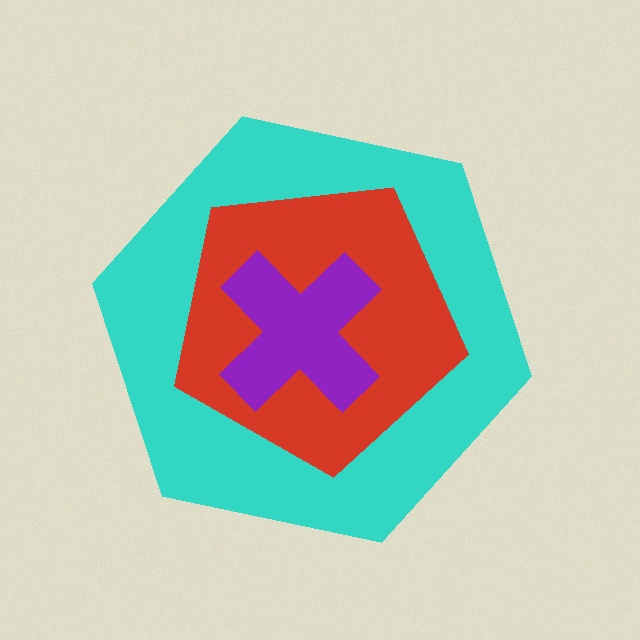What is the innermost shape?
The purple cross.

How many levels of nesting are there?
3.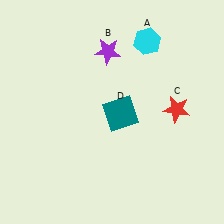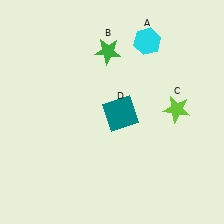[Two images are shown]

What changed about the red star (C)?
In Image 1, C is red. In Image 2, it changed to lime.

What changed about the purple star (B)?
In Image 1, B is purple. In Image 2, it changed to green.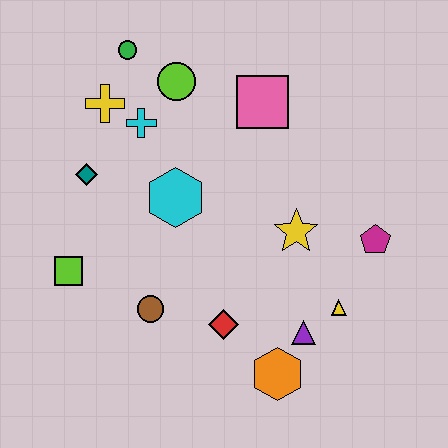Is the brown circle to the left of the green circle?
No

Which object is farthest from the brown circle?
The green circle is farthest from the brown circle.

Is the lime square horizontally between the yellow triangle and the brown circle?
No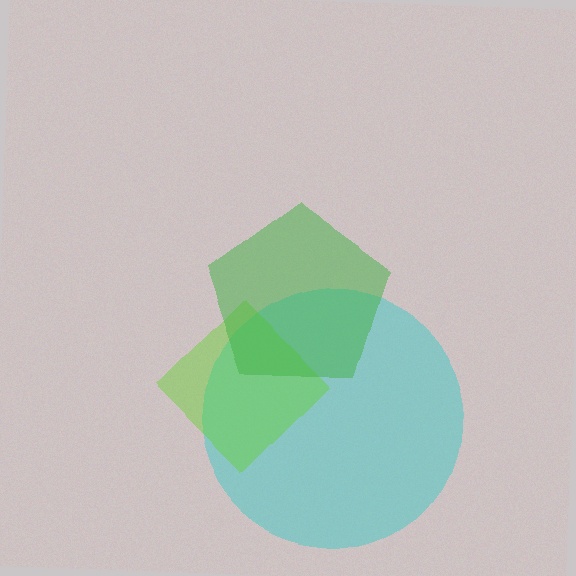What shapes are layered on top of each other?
The layered shapes are: a cyan circle, a lime diamond, a green pentagon.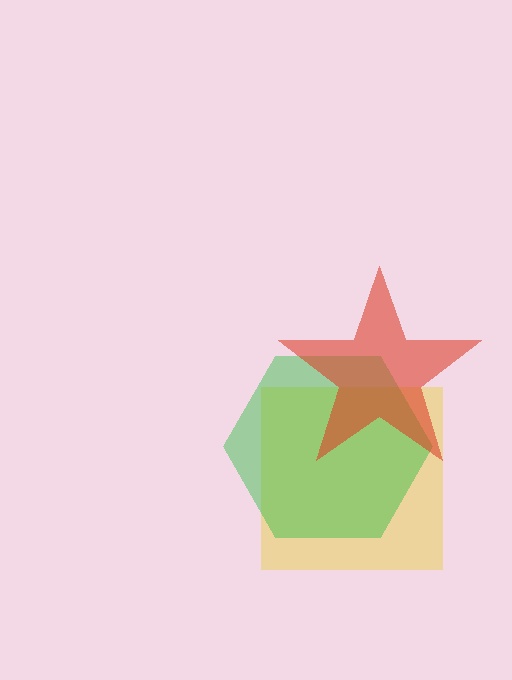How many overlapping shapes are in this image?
There are 3 overlapping shapes in the image.